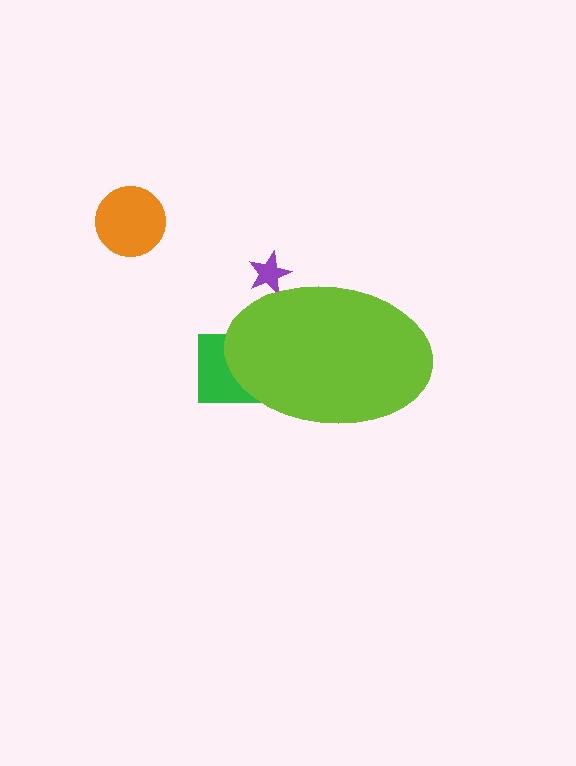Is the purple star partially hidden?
Yes, the purple star is partially hidden behind the lime ellipse.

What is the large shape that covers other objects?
A lime ellipse.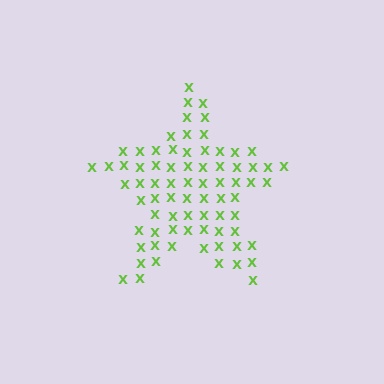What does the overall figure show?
The overall figure shows a star.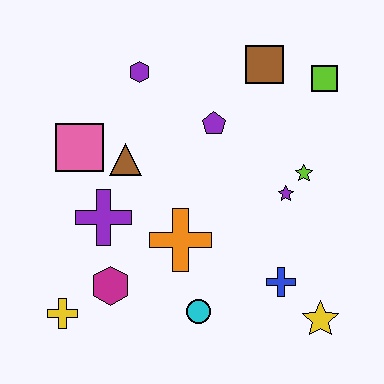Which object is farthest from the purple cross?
The lime square is farthest from the purple cross.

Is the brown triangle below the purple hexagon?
Yes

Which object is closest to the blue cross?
The yellow star is closest to the blue cross.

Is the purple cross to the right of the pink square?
Yes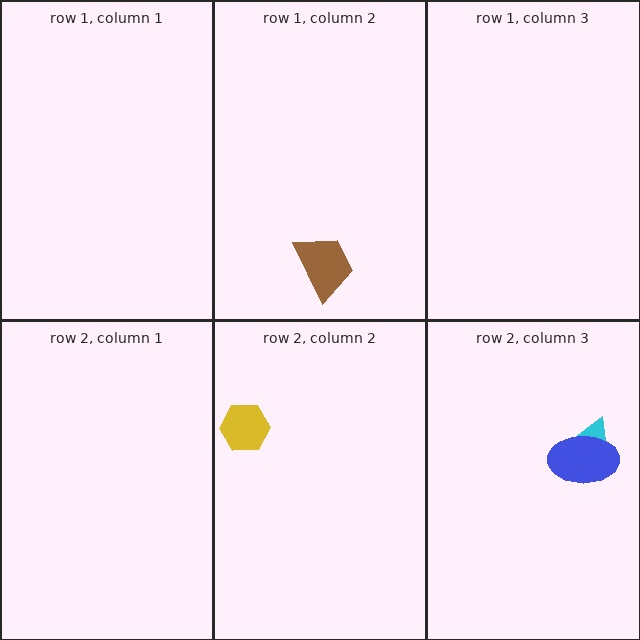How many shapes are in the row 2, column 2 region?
1.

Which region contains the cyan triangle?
The row 2, column 3 region.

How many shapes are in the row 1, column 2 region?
1.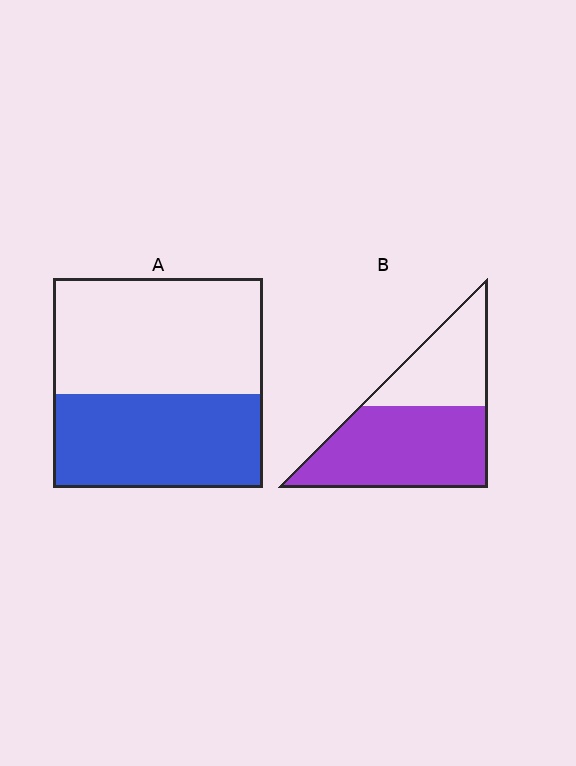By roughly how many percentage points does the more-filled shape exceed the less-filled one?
By roughly 20 percentage points (B over A).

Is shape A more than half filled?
No.